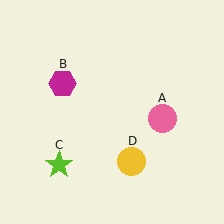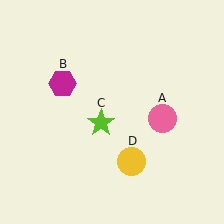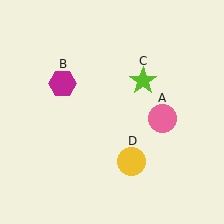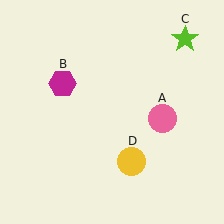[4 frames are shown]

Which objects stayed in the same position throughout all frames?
Pink circle (object A) and magenta hexagon (object B) and yellow circle (object D) remained stationary.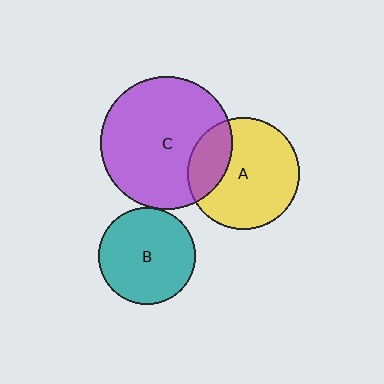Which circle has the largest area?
Circle C (purple).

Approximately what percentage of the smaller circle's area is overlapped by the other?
Approximately 25%.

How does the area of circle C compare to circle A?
Approximately 1.4 times.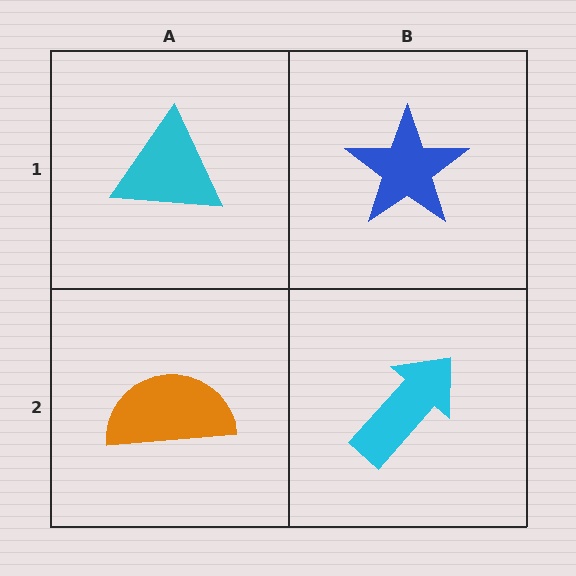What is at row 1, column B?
A blue star.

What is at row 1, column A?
A cyan triangle.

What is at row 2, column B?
A cyan arrow.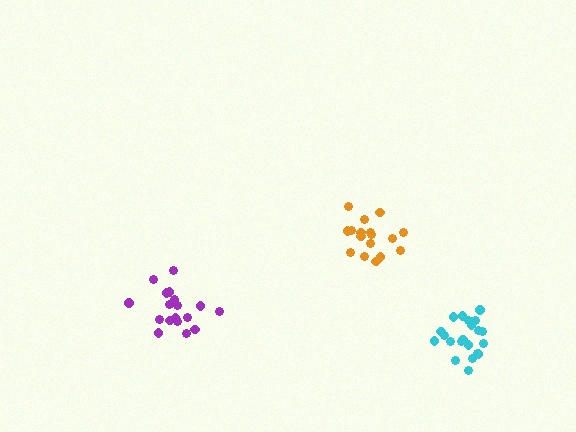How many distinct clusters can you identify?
There are 3 distinct clusters.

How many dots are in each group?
Group 1: 17 dots, Group 2: 18 dots, Group 3: 21 dots (56 total).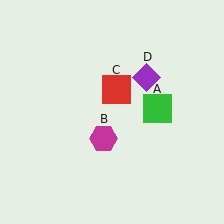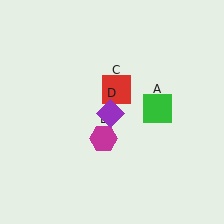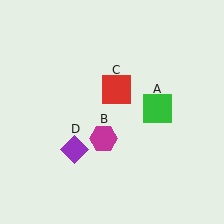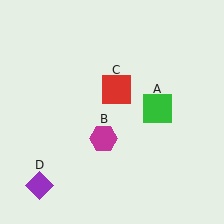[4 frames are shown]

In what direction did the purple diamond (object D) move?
The purple diamond (object D) moved down and to the left.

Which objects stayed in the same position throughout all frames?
Green square (object A) and magenta hexagon (object B) and red square (object C) remained stationary.